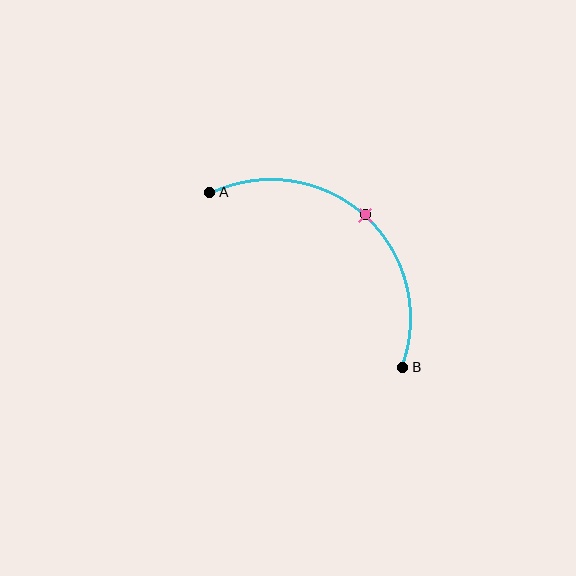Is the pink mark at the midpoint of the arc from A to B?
Yes. The pink mark lies on the arc at equal arc-length from both A and B — it is the arc midpoint.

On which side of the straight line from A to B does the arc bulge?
The arc bulges above and to the right of the straight line connecting A and B.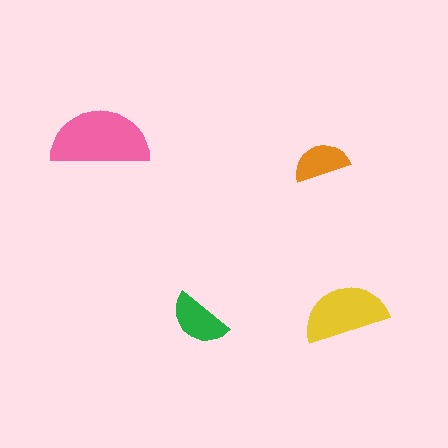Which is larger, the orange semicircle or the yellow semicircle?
The yellow one.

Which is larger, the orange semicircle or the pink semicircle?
The pink one.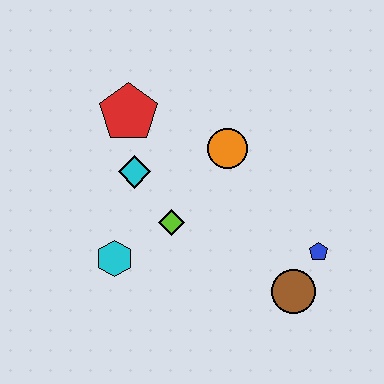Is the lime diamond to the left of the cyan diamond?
No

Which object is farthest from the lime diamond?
The blue pentagon is farthest from the lime diamond.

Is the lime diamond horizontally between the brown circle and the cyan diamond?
Yes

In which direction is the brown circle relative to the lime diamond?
The brown circle is to the right of the lime diamond.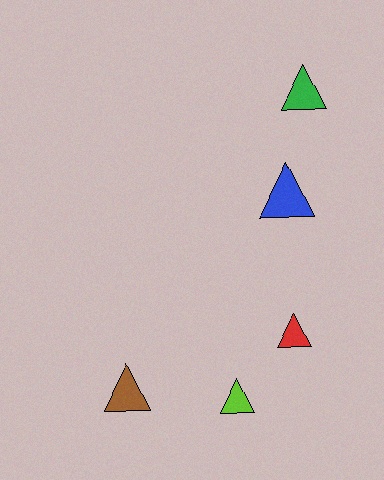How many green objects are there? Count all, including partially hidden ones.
There is 1 green object.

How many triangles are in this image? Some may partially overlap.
There are 5 triangles.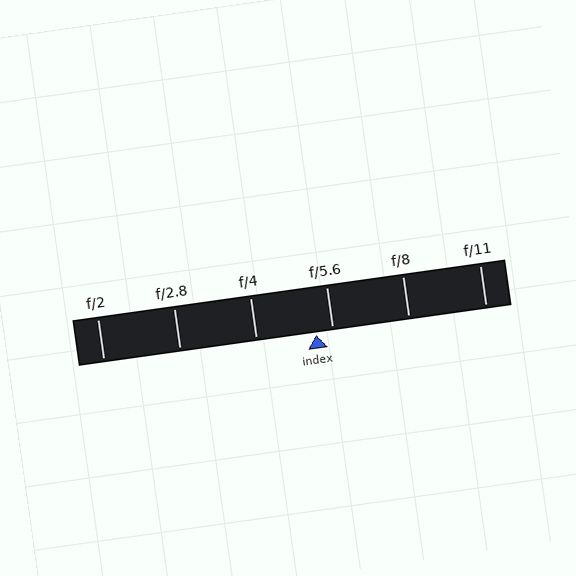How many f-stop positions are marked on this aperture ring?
There are 6 f-stop positions marked.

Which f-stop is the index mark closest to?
The index mark is closest to f/5.6.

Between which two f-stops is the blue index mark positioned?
The index mark is between f/4 and f/5.6.